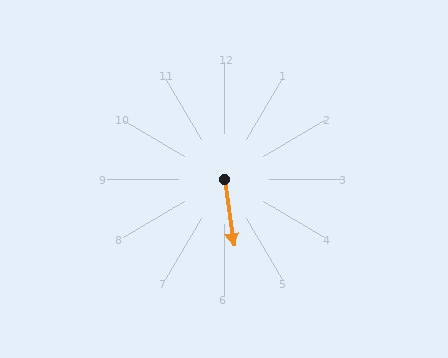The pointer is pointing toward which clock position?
Roughly 6 o'clock.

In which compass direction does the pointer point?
South.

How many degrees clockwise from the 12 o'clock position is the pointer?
Approximately 172 degrees.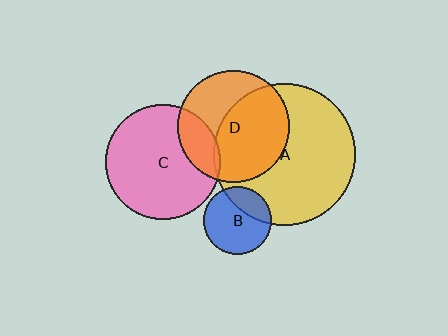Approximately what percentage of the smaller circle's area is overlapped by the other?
Approximately 25%.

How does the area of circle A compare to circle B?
Approximately 4.3 times.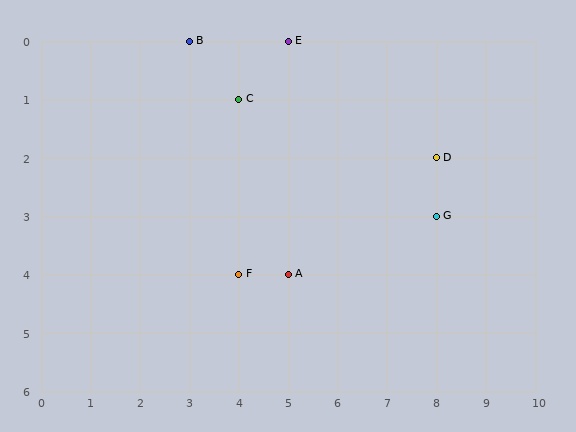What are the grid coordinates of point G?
Point G is at grid coordinates (8, 3).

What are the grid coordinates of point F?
Point F is at grid coordinates (4, 4).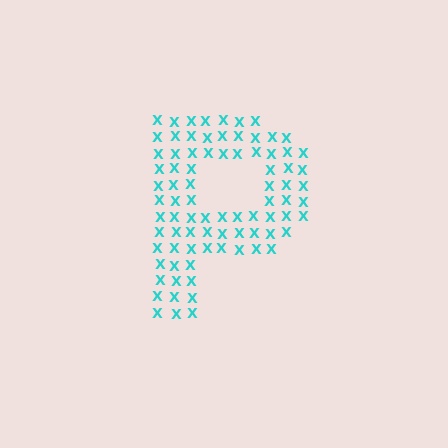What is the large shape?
The large shape is the letter P.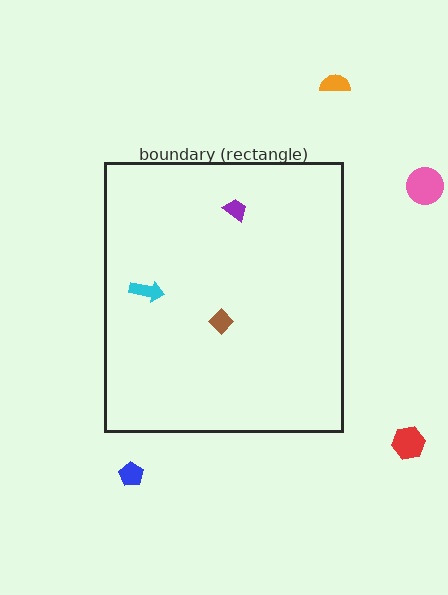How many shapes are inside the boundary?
3 inside, 4 outside.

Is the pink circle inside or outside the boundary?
Outside.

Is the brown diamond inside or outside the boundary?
Inside.